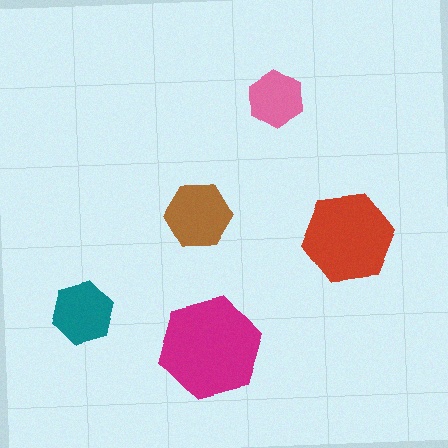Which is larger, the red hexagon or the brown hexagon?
The red one.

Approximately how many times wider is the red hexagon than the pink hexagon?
About 1.5 times wider.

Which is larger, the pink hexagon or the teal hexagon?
The teal one.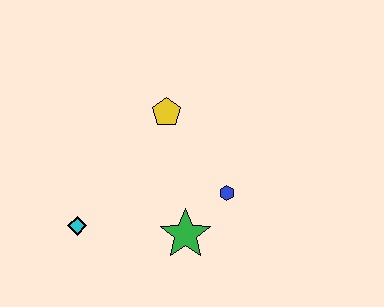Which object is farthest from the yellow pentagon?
The cyan diamond is farthest from the yellow pentagon.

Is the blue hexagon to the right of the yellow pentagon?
Yes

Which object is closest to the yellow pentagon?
The blue hexagon is closest to the yellow pentagon.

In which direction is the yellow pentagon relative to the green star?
The yellow pentagon is above the green star.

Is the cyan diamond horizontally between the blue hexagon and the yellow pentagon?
No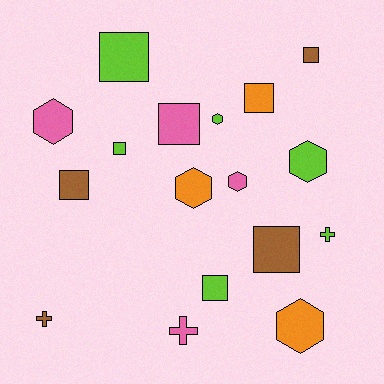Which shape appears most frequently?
Square, with 8 objects.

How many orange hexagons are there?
There are 2 orange hexagons.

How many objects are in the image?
There are 17 objects.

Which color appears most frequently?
Lime, with 6 objects.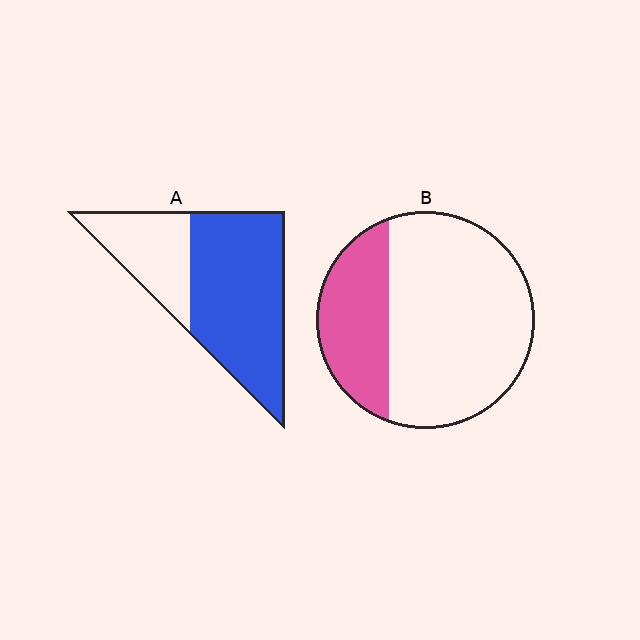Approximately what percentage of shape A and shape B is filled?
A is approximately 70% and B is approximately 30%.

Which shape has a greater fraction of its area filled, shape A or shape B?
Shape A.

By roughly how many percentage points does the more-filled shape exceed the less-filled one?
By roughly 40 percentage points (A over B).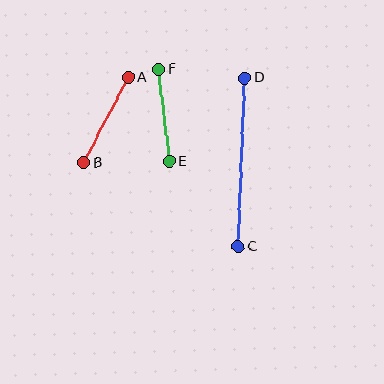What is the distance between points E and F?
The distance is approximately 93 pixels.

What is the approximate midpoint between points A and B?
The midpoint is at approximately (106, 120) pixels.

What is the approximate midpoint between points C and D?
The midpoint is at approximately (242, 162) pixels.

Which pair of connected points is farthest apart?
Points C and D are farthest apart.